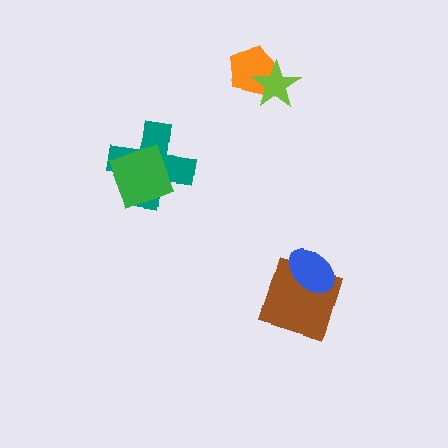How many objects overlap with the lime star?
1 object overlaps with the lime star.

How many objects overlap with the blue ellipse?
1 object overlaps with the blue ellipse.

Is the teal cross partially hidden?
Yes, it is partially covered by another shape.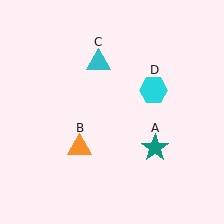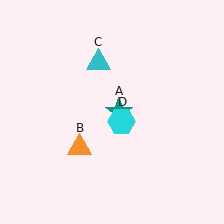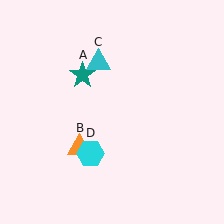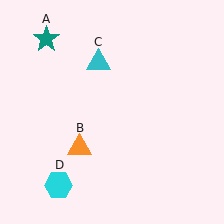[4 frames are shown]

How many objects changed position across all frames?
2 objects changed position: teal star (object A), cyan hexagon (object D).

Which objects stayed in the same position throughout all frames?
Orange triangle (object B) and cyan triangle (object C) remained stationary.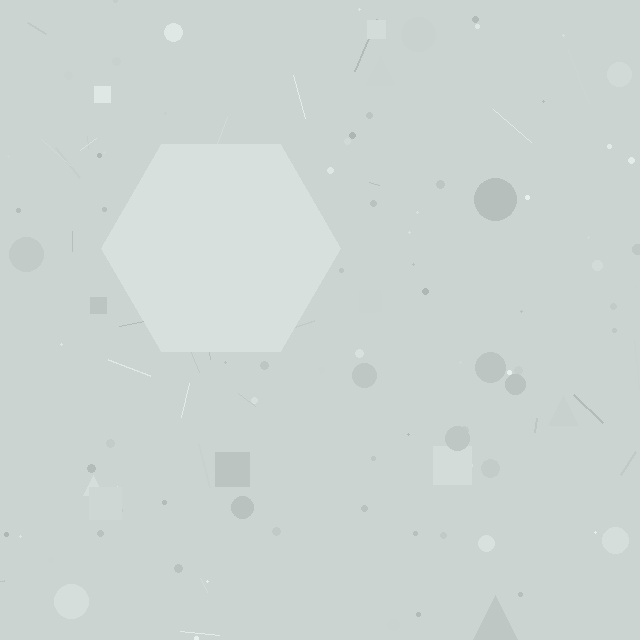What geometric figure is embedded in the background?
A hexagon is embedded in the background.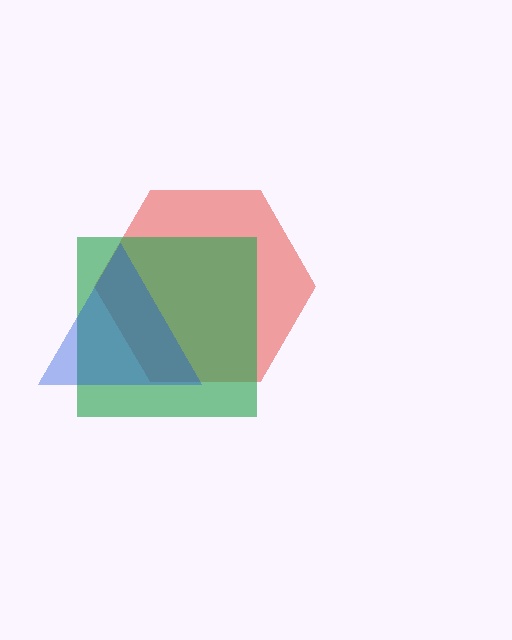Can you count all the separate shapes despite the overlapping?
Yes, there are 3 separate shapes.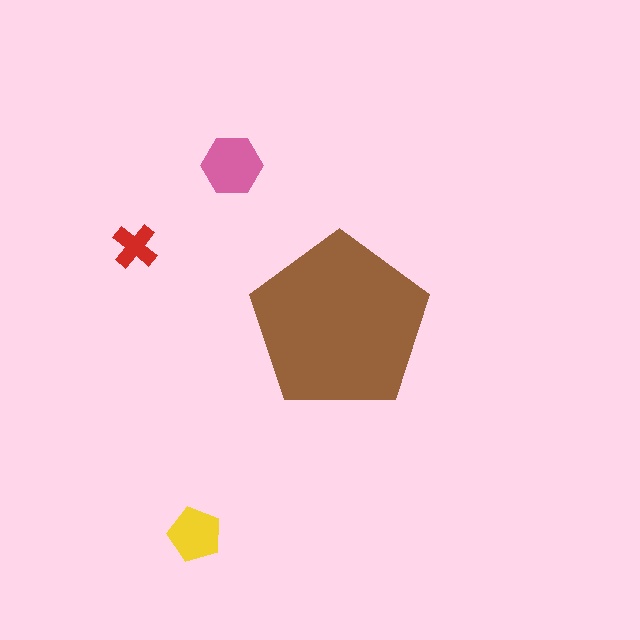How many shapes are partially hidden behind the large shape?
0 shapes are partially hidden.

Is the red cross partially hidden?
No, the red cross is fully visible.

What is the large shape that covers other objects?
A brown pentagon.